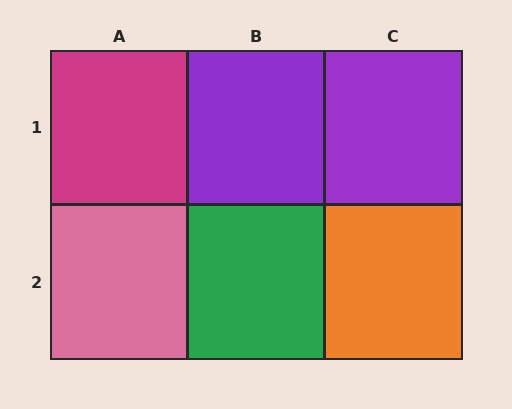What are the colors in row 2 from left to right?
Pink, green, orange.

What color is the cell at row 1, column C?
Purple.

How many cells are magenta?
1 cell is magenta.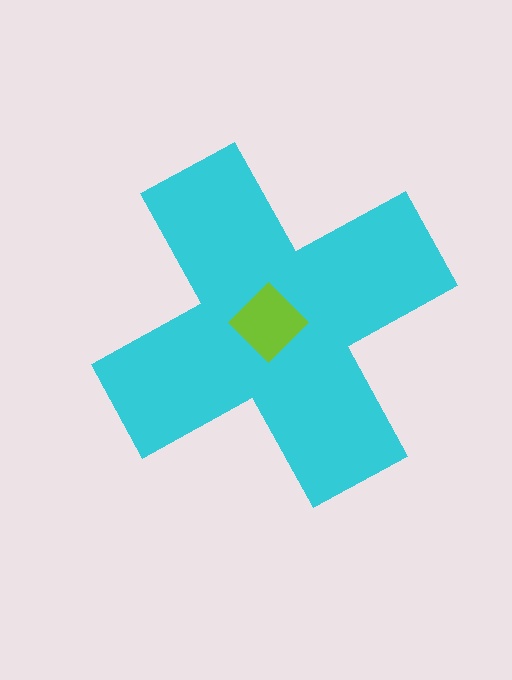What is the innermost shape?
The lime diamond.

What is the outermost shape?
The cyan cross.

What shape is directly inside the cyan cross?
The lime diamond.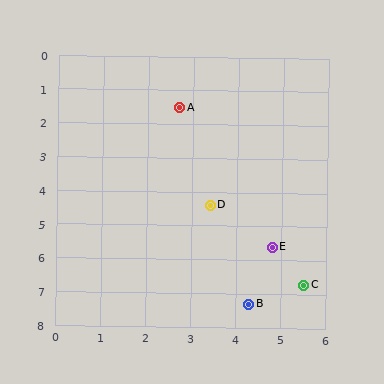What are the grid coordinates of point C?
Point C is at approximately (5.5, 6.7).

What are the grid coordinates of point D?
Point D is at approximately (3.4, 4.4).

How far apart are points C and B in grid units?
Points C and B are about 1.3 grid units apart.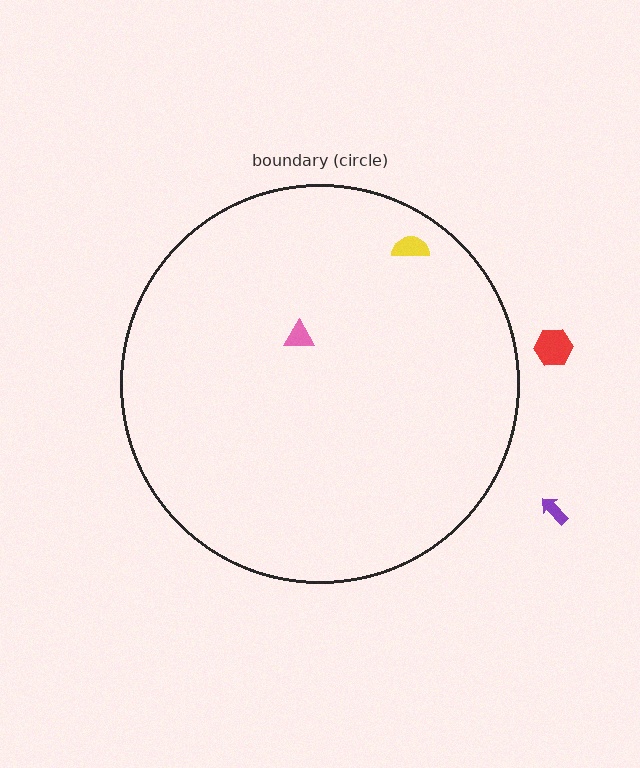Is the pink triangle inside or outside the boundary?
Inside.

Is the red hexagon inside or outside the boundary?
Outside.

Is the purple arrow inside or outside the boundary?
Outside.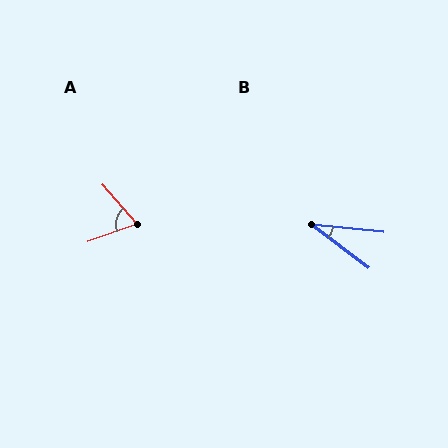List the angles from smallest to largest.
B (31°), A (68°).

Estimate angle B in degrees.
Approximately 31 degrees.